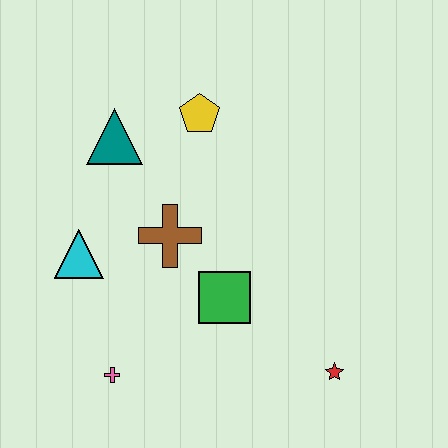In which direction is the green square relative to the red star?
The green square is to the left of the red star.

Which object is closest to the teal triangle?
The yellow pentagon is closest to the teal triangle.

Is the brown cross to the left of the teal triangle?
No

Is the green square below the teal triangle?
Yes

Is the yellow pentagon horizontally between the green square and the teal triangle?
Yes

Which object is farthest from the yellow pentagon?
The red star is farthest from the yellow pentagon.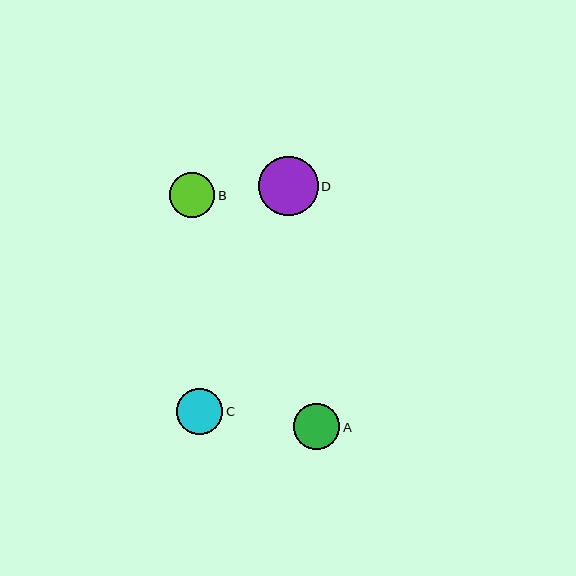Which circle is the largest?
Circle D is the largest with a size of approximately 59 pixels.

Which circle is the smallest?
Circle B is the smallest with a size of approximately 45 pixels.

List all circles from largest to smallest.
From largest to smallest: D, C, A, B.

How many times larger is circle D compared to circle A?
Circle D is approximately 1.3 times the size of circle A.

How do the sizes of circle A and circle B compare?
Circle A and circle B are approximately the same size.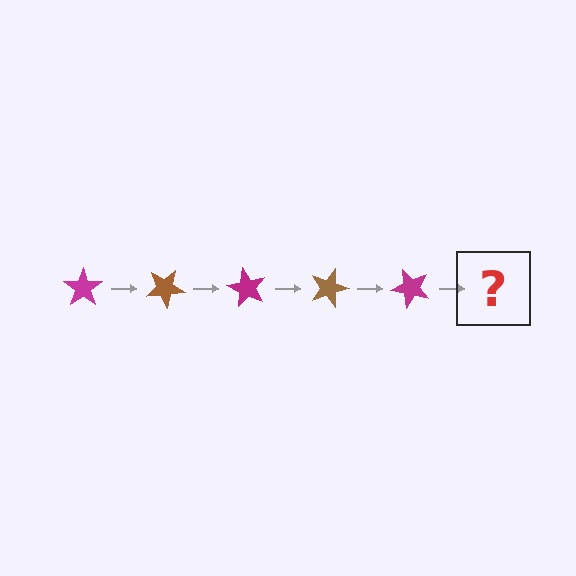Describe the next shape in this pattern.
It should be a brown star, rotated 150 degrees from the start.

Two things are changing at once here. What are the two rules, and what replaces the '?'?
The two rules are that it rotates 30 degrees each step and the color cycles through magenta and brown. The '?' should be a brown star, rotated 150 degrees from the start.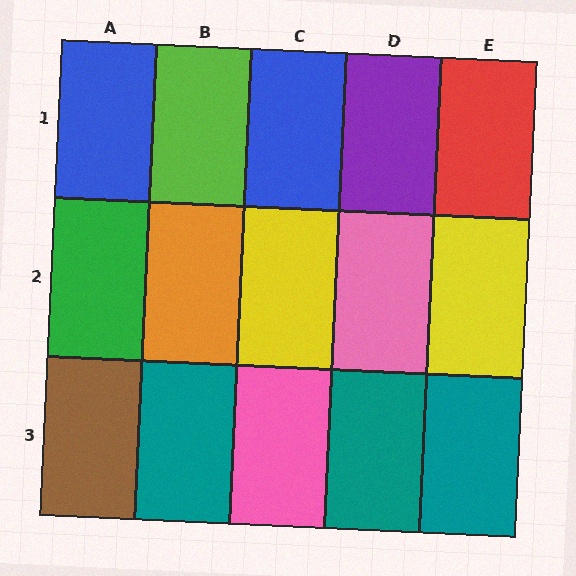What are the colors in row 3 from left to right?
Brown, teal, pink, teal, teal.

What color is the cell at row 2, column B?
Orange.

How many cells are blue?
2 cells are blue.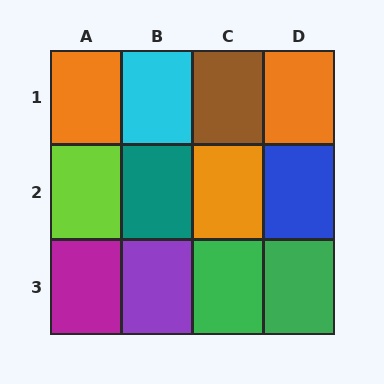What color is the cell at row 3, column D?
Green.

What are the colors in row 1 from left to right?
Orange, cyan, brown, orange.